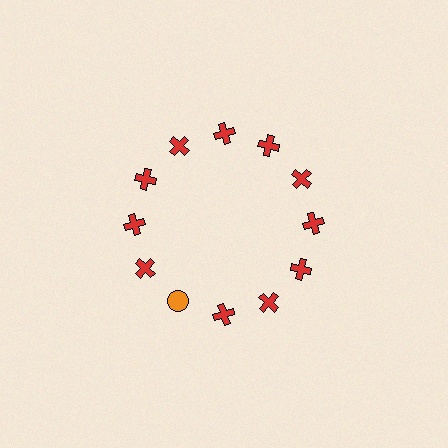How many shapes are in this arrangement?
There are 12 shapes arranged in a ring pattern.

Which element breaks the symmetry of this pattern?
The orange circle at roughly the 7 o'clock position breaks the symmetry. All other shapes are red crosses.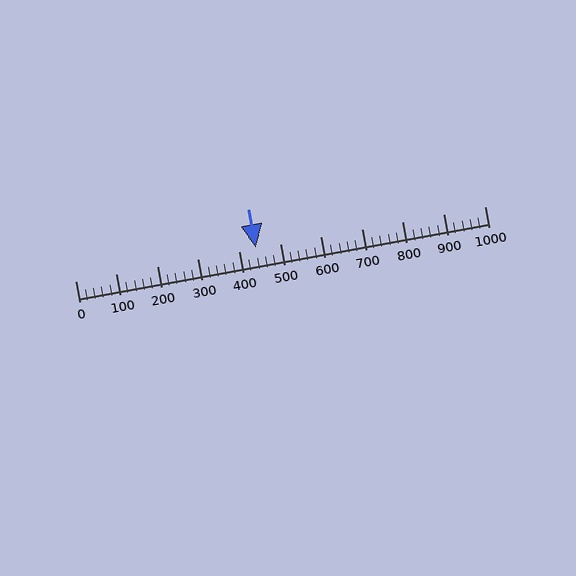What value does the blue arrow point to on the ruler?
The blue arrow points to approximately 440.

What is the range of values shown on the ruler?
The ruler shows values from 0 to 1000.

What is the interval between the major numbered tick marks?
The major tick marks are spaced 100 units apart.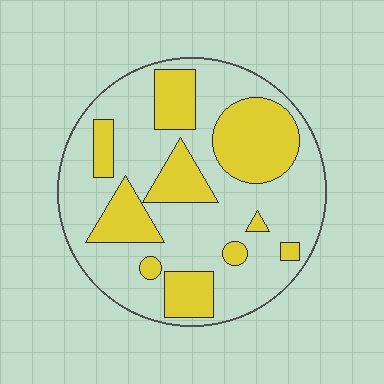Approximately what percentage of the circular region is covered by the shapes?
Approximately 35%.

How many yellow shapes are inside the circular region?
10.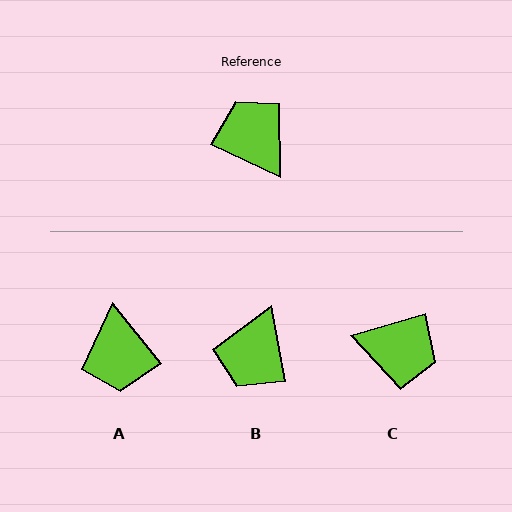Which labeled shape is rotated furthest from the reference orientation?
A, about 154 degrees away.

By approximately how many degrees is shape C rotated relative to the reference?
Approximately 139 degrees clockwise.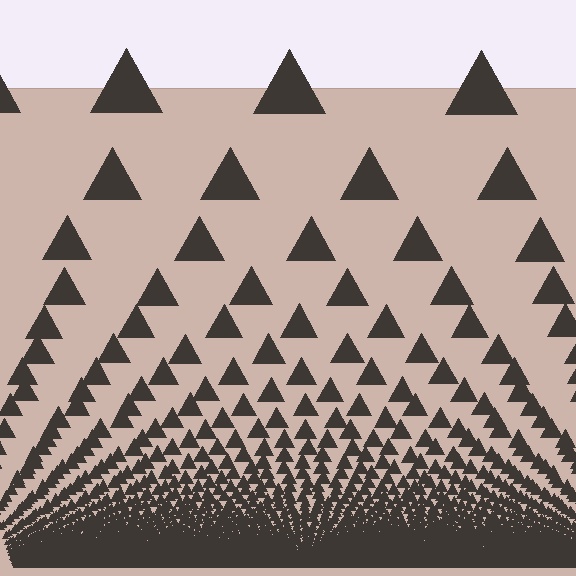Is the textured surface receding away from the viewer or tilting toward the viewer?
The surface appears to tilt toward the viewer. Texture elements get larger and sparser toward the top.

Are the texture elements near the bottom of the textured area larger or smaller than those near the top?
Smaller. The gradient is inverted — elements near the bottom are smaller and denser.